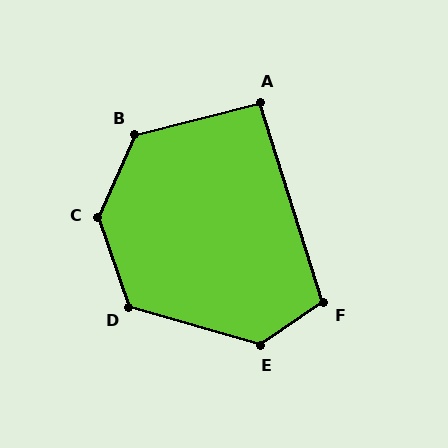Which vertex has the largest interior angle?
C, at approximately 137 degrees.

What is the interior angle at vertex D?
Approximately 125 degrees (obtuse).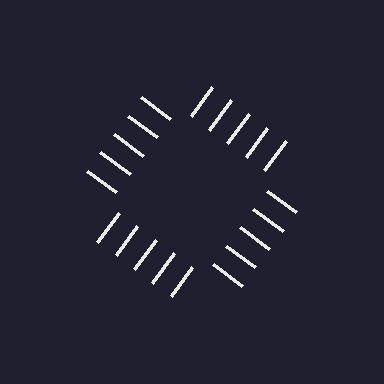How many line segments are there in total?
20 — 5 along each of the 4 edges.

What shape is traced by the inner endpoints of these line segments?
An illusory square — the line segments terminate on its edges but no continuous stroke is drawn.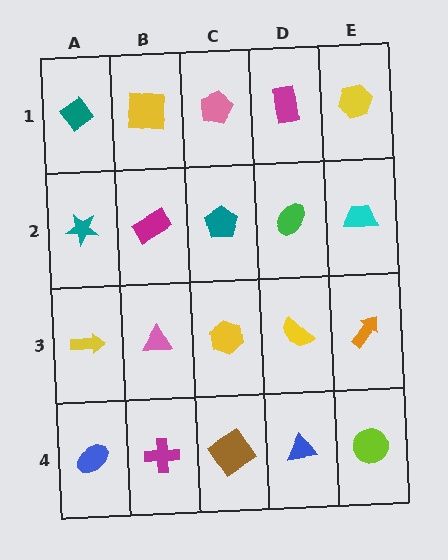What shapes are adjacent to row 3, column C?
A teal pentagon (row 2, column C), a brown diamond (row 4, column C), a pink triangle (row 3, column B), a yellow semicircle (row 3, column D).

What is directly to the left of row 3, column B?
A yellow arrow.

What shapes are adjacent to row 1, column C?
A teal pentagon (row 2, column C), a yellow square (row 1, column B), a magenta rectangle (row 1, column D).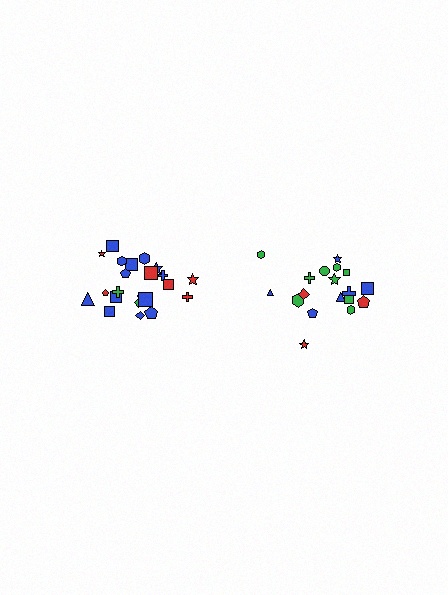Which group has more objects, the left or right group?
The left group.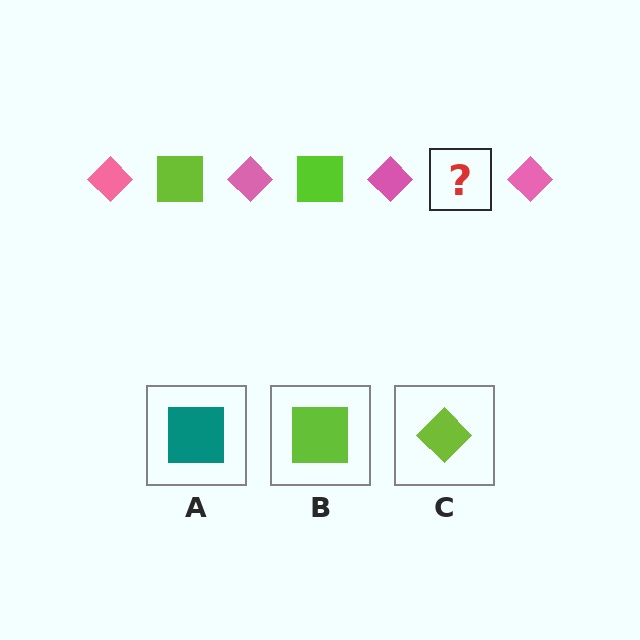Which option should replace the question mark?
Option B.